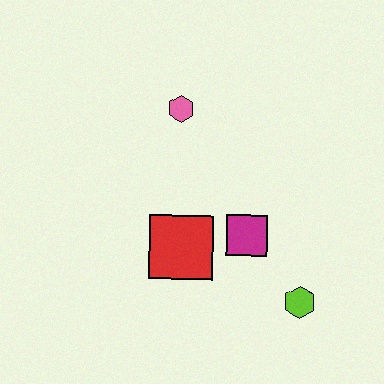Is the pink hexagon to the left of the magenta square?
Yes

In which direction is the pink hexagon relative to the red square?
The pink hexagon is above the red square.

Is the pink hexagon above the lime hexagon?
Yes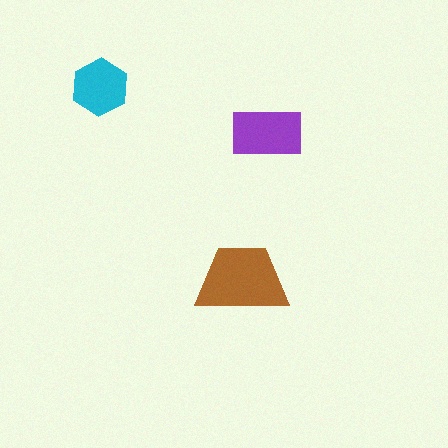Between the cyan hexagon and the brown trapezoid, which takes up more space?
The brown trapezoid.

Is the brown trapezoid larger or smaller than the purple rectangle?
Larger.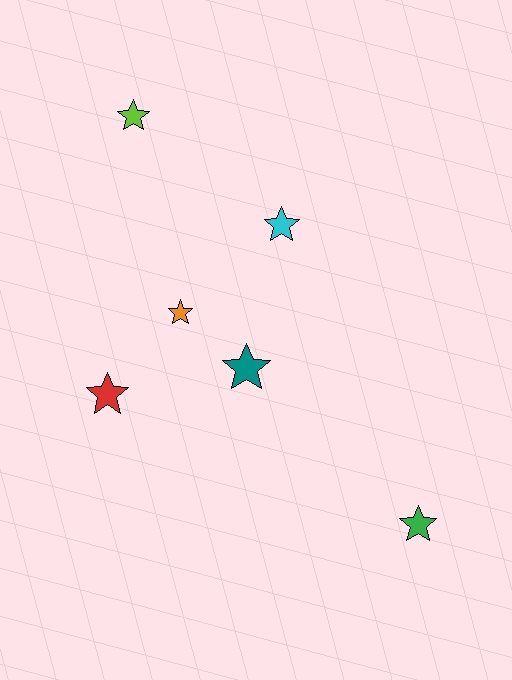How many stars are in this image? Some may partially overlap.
There are 6 stars.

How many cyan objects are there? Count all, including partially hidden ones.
There is 1 cyan object.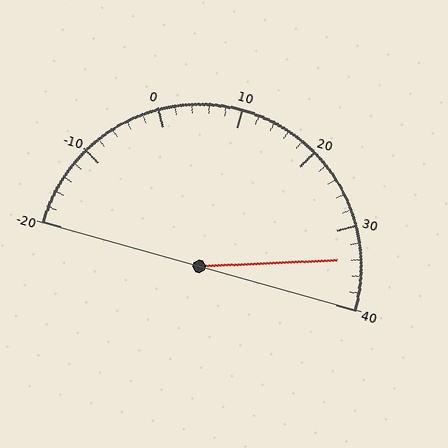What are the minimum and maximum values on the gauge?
The gauge ranges from -20 to 40.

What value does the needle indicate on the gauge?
The needle indicates approximately 34.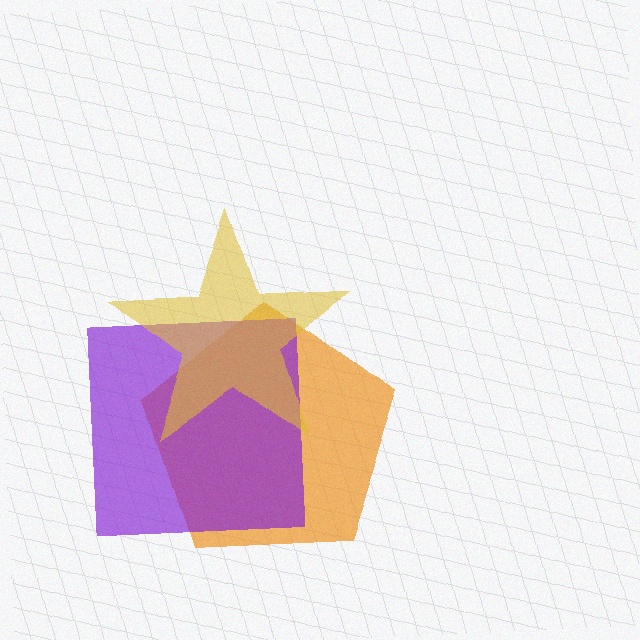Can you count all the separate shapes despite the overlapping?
Yes, there are 3 separate shapes.